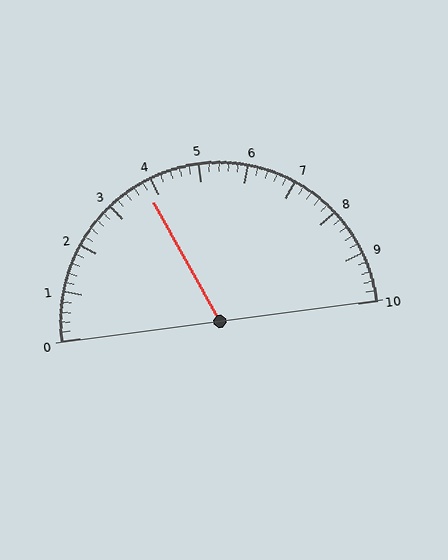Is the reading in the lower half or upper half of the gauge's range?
The reading is in the lower half of the range (0 to 10).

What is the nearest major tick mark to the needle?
The nearest major tick mark is 4.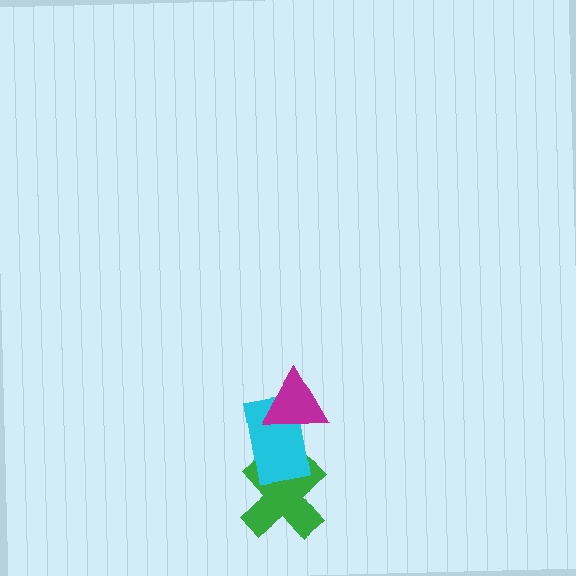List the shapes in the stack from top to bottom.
From top to bottom: the magenta triangle, the cyan rectangle, the green cross.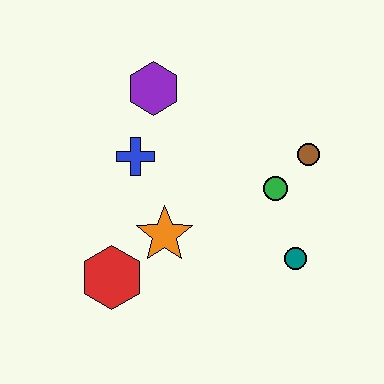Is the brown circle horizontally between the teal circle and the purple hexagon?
No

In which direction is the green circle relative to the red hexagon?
The green circle is to the right of the red hexagon.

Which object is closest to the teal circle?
The green circle is closest to the teal circle.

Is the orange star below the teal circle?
No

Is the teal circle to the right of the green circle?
Yes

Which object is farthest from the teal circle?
The purple hexagon is farthest from the teal circle.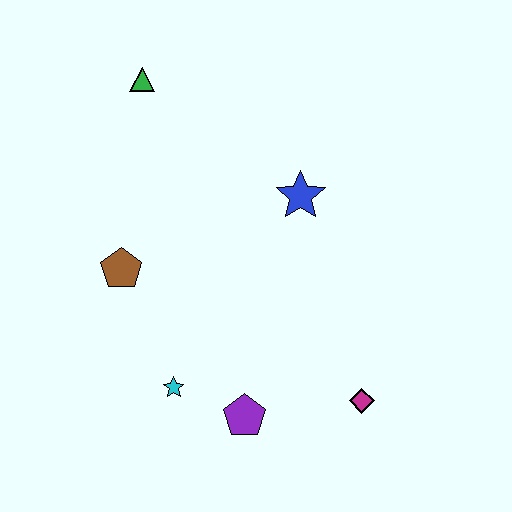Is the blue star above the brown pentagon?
Yes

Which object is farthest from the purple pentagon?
The green triangle is farthest from the purple pentagon.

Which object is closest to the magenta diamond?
The purple pentagon is closest to the magenta diamond.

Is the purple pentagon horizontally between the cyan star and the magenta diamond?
Yes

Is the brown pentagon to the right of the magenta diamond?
No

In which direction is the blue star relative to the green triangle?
The blue star is to the right of the green triangle.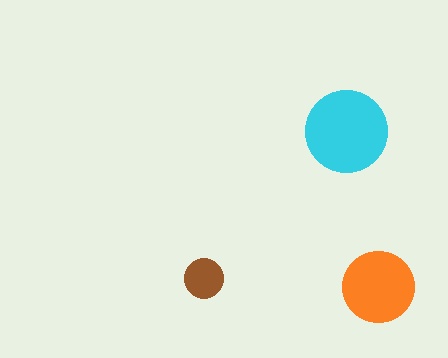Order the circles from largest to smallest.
the cyan one, the orange one, the brown one.